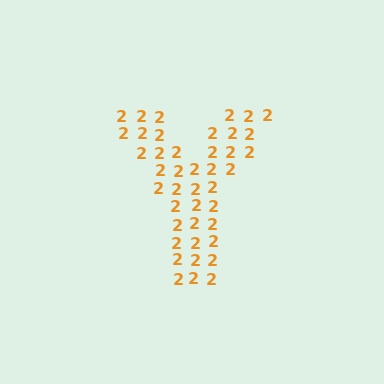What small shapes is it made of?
It is made of small digit 2's.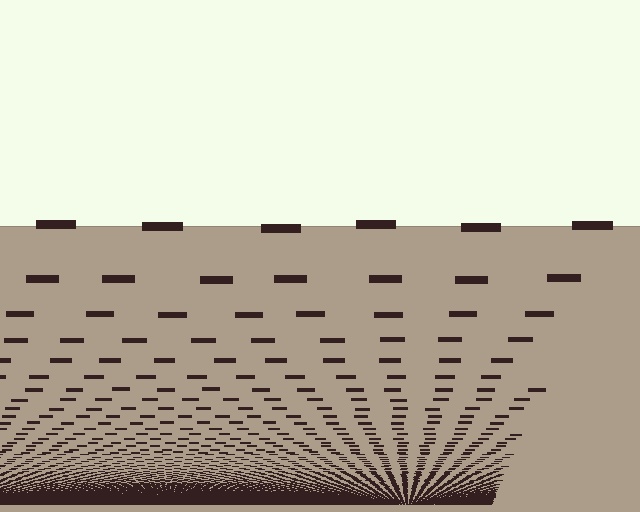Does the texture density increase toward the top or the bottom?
Density increases toward the bottom.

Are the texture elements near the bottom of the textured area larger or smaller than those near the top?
Smaller. The gradient is inverted — elements near the bottom are smaller and denser.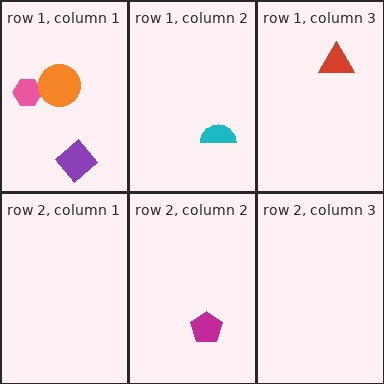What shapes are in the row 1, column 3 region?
The red triangle.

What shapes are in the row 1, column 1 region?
The purple diamond, the pink hexagon, the orange circle.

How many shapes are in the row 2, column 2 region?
1.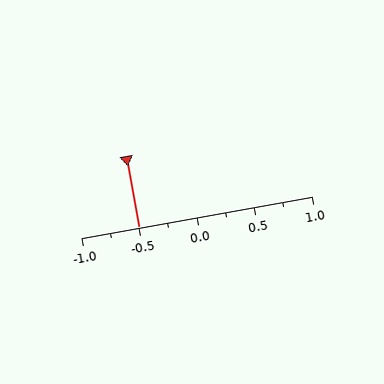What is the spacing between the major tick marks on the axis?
The major ticks are spaced 0.5 apart.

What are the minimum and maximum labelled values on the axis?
The axis runs from -1.0 to 1.0.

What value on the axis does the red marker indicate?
The marker indicates approximately -0.5.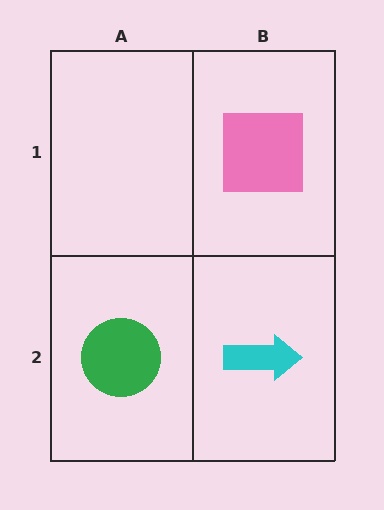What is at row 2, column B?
A cyan arrow.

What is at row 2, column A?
A green circle.